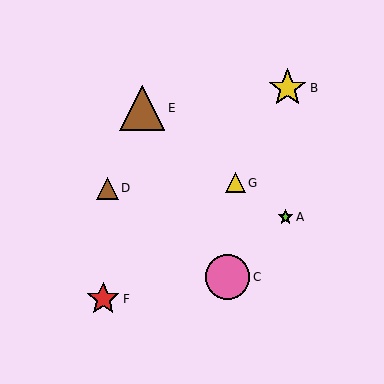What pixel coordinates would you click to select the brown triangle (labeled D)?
Click at (108, 188) to select the brown triangle D.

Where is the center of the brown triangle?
The center of the brown triangle is at (108, 188).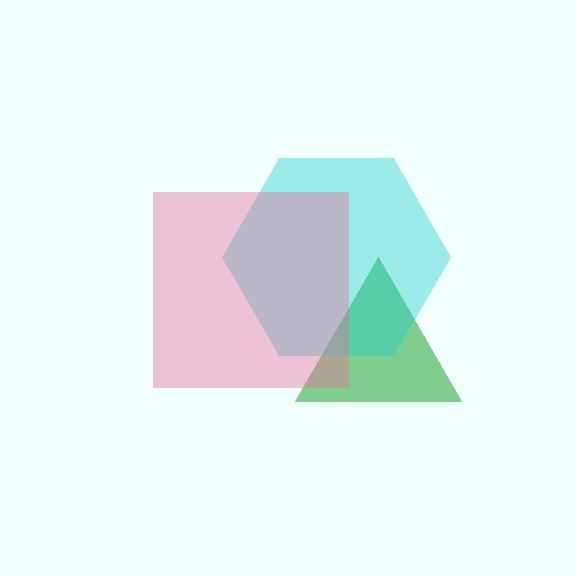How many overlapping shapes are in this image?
There are 3 overlapping shapes in the image.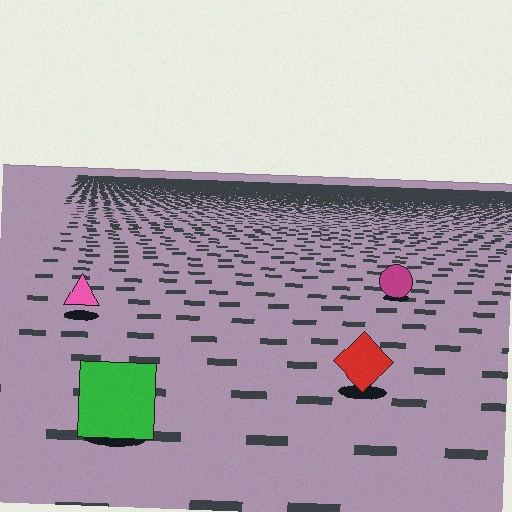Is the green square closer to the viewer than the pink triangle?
Yes. The green square is closer — you can tell from the texture gradient: the ground texture is coarser near it.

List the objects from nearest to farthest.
From nearest to farthest: the green square, the red diamond, the pink triangle, the magenta circle.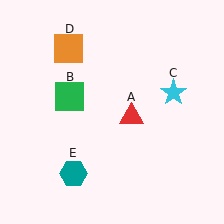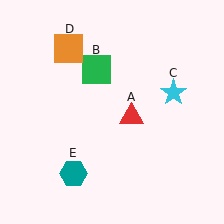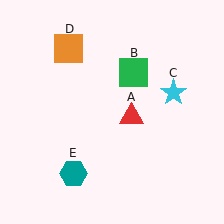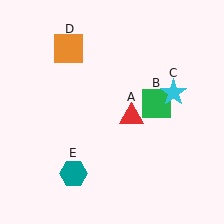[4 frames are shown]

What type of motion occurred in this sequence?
The green square (object B) rotated clockwise around the center of the scene.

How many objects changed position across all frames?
1 object changed position: green square (object B).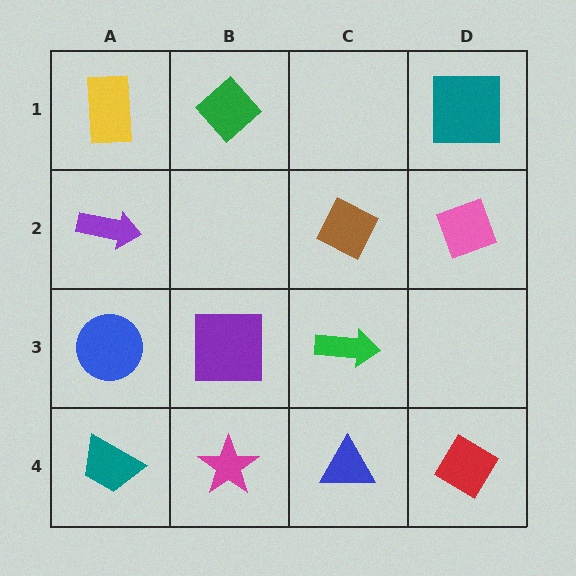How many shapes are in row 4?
4 shapes.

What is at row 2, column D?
A pink diamond.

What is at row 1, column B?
A green diamond.